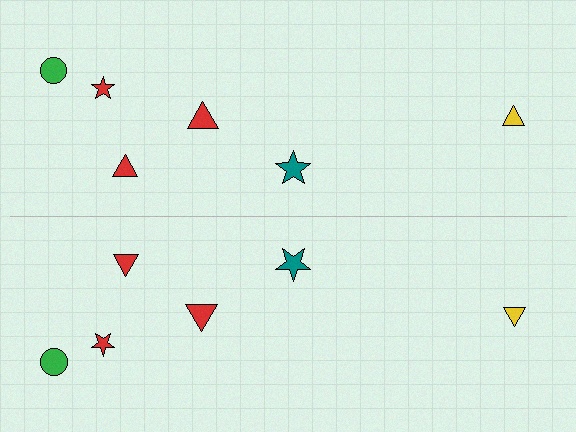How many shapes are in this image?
There are 12 shapes in this image.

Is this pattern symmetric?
Yes, this pattern has bilateral (reflection) symmetry.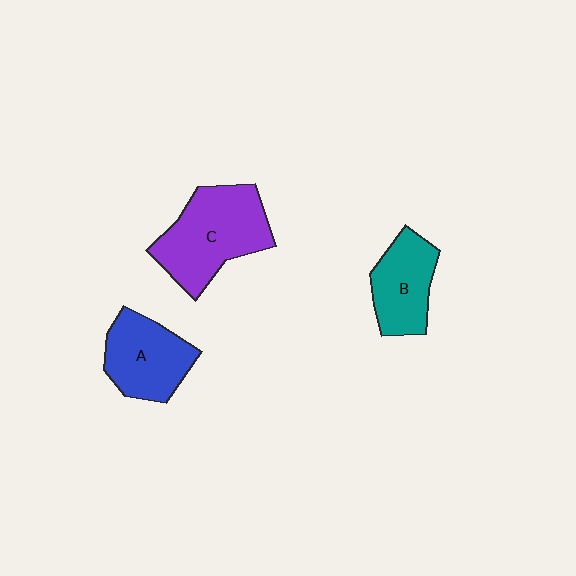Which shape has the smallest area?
Shape B (teal).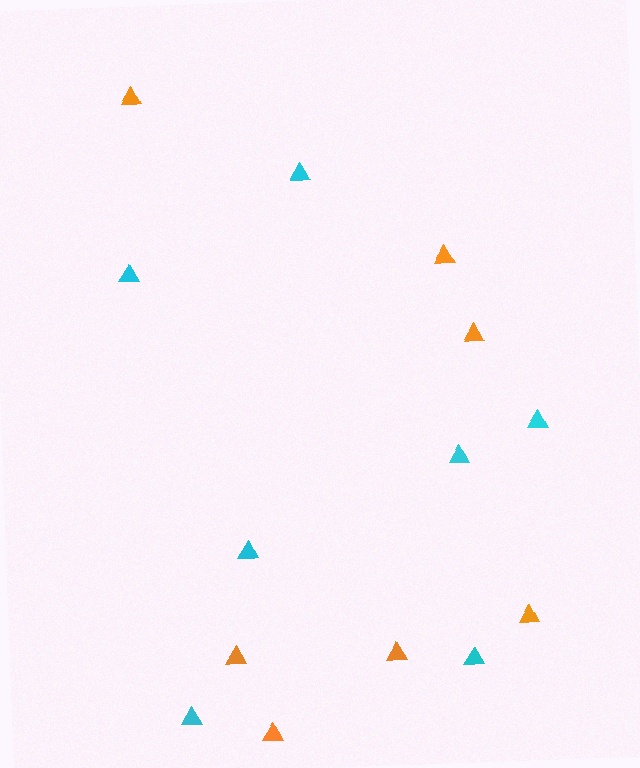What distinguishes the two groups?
There are 2 groups: one group of orange triangles (7) and one group of cyan triangles (7).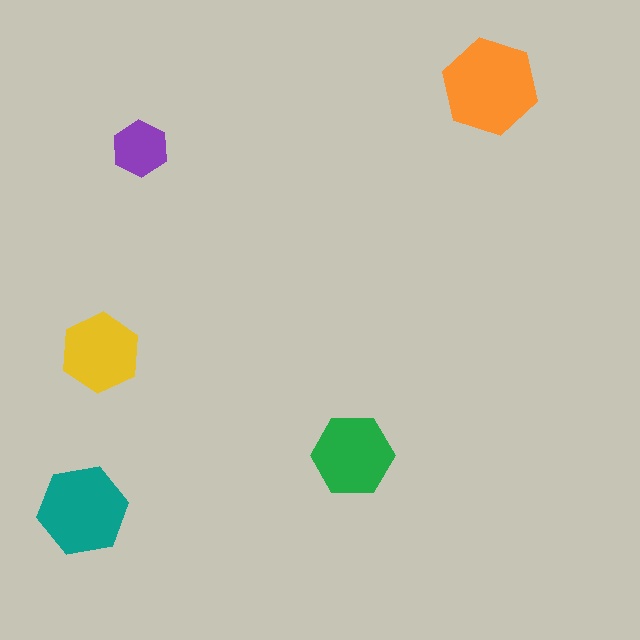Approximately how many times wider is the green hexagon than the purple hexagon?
About 1.5 times wider.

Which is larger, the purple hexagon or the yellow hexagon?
The yellow one.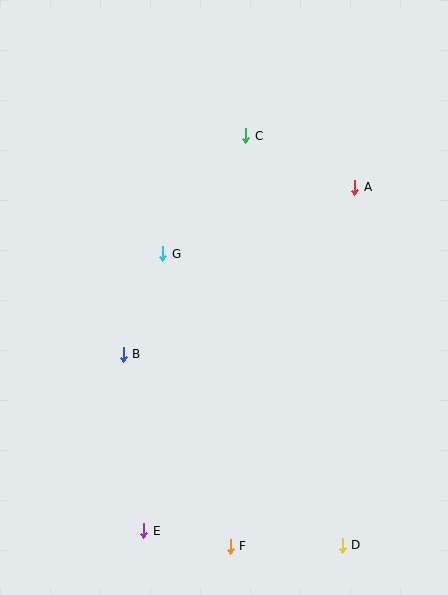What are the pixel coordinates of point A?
Point A is at (355, 187).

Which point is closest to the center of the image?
Point G at (163, 254) is closest to the center.